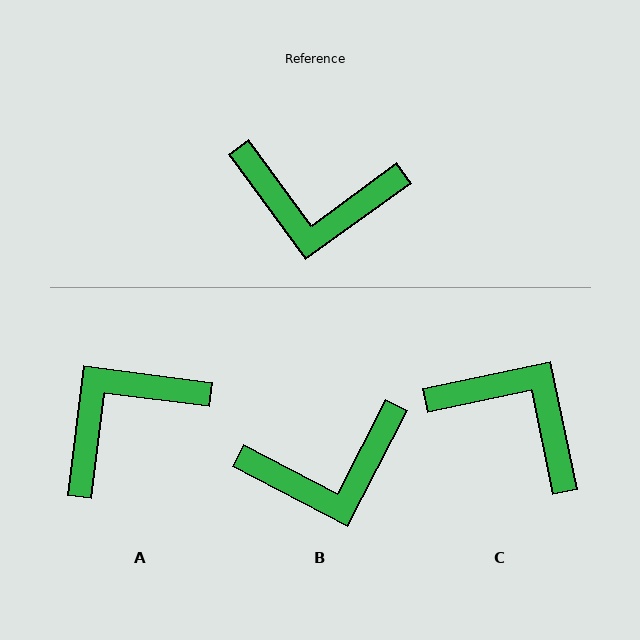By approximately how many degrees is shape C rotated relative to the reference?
Approximately 156 degrees counter-clockwise.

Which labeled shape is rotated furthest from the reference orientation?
C, about 156 degrees away.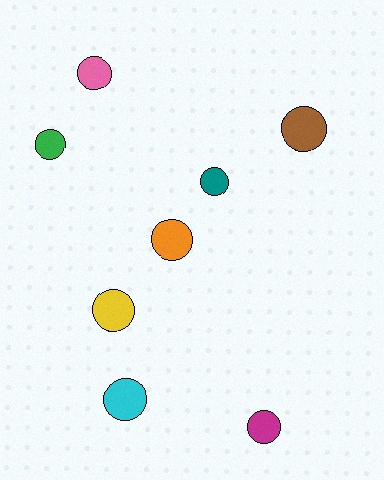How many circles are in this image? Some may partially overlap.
There are 8 circles.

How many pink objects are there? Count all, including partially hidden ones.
There is 1 pink object.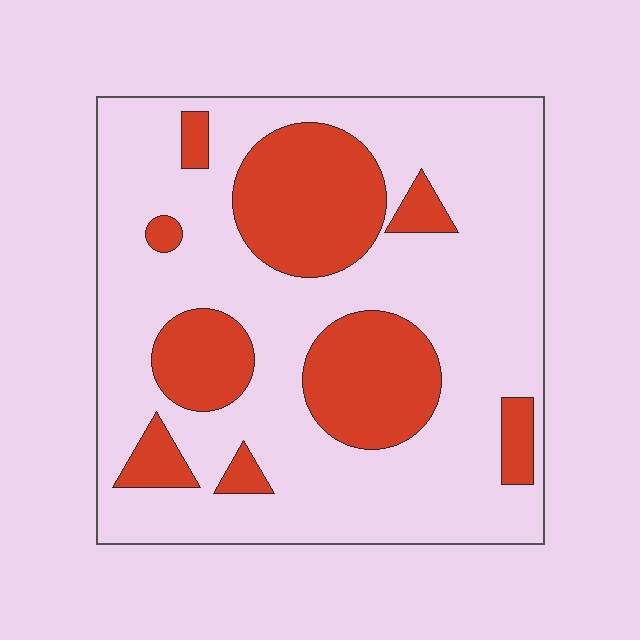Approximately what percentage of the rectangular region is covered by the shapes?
Approximately 30%.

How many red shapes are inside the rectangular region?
9.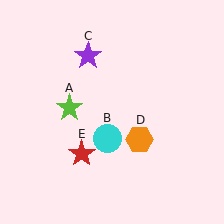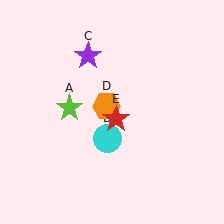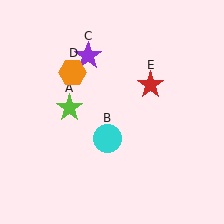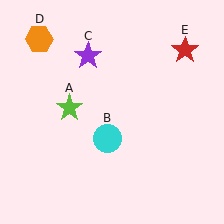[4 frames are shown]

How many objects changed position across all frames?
2 objects changed position: orange hexagon (object D), red star (object E).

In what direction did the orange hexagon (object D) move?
The orange hexagon (object D) moved up and to the left.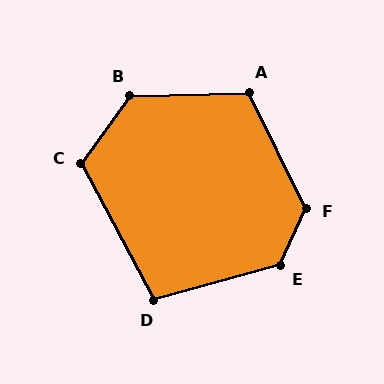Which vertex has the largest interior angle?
F, at approximately 130 degrees.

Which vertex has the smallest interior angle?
D, at approximately 103 degrees.